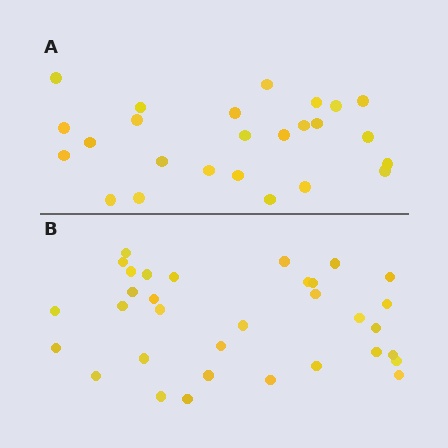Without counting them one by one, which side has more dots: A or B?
Region B (the bottom region) has more dots.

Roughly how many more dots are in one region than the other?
Region B has roughly 8 or so more dots than region A.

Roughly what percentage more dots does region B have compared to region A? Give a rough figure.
About 30% more.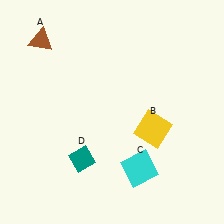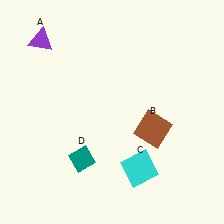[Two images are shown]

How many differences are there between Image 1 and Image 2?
There are 2 differences between the two images.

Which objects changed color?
A changed from brown to purple. B changed from yellow to brown.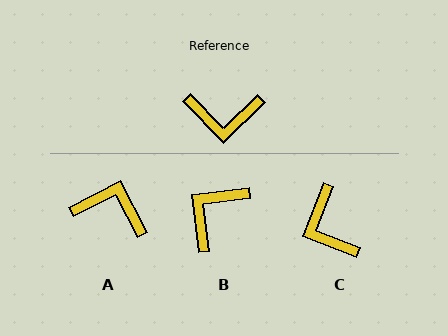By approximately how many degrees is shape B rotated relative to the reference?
Approximately 128 degrees clockwise.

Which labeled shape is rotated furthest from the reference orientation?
A, about 162 degrees away.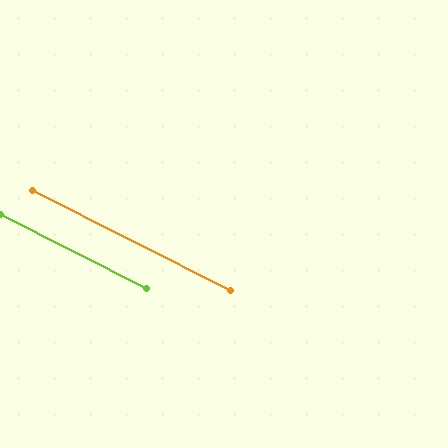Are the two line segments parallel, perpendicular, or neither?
Parallel — their directions differ by only 0.0°.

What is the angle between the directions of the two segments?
Approximately 0 degrees.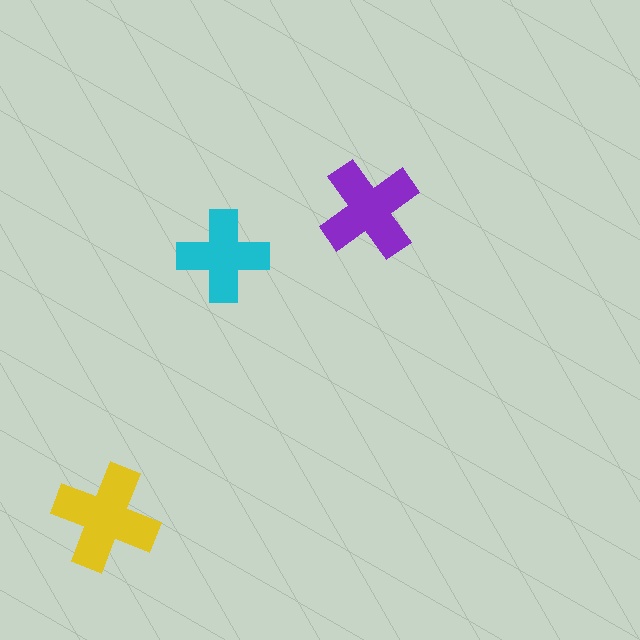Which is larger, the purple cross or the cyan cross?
The purple one.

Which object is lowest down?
The yellow cross is bottommost.